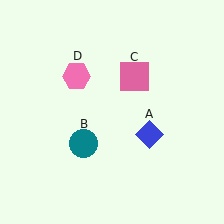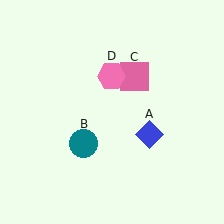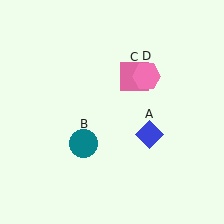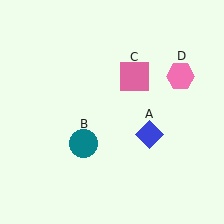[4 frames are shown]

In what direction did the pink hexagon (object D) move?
The pink hexagon (object D) moved right.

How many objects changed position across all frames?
1 object changed position: pink hexagon (object D).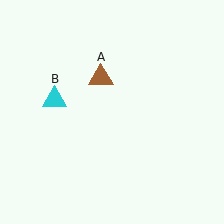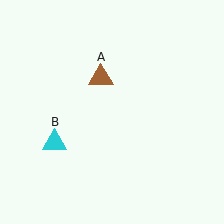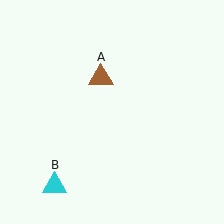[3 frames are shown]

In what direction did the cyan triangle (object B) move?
The cyan triangle (object B) moved down.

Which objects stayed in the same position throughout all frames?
Brown triangle (object A) remained stationary.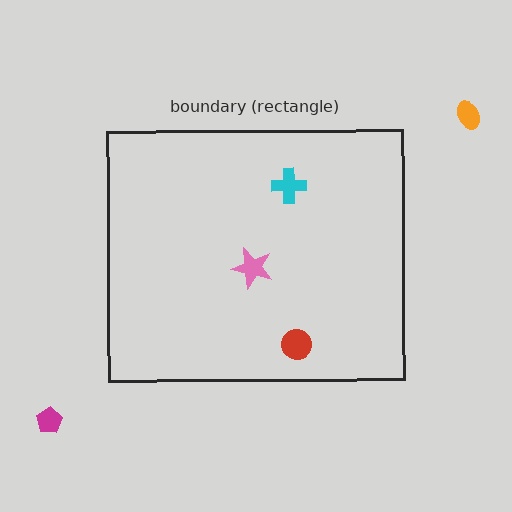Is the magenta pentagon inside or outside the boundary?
Outside.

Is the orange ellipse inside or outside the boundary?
Outside.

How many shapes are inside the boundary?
3 inside, 2 outside.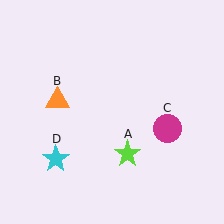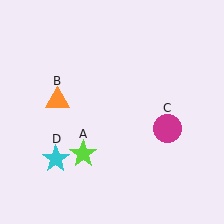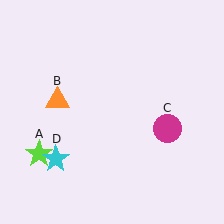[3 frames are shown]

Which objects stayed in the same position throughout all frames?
Orange triangle (object B) and magenta circle (object C) and cyan star (object D) remained stationary.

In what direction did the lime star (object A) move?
The lime star (object A) moved left.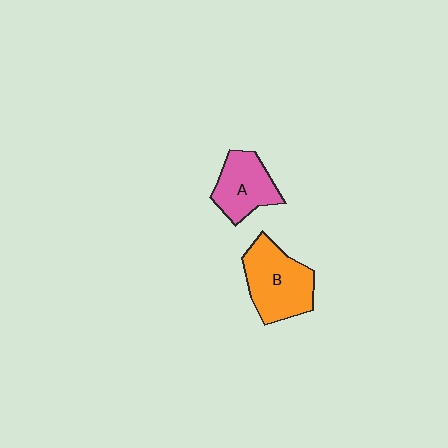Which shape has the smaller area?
Shape A (pink).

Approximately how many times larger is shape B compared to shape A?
Approximately 1.3 times.